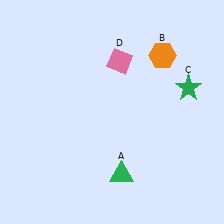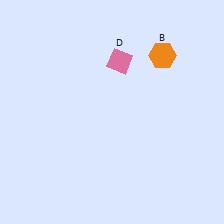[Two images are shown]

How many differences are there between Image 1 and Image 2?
There are 2 differences between the two images.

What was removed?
The green triangle (A), the green star (C) were removed in Image 2.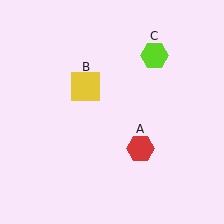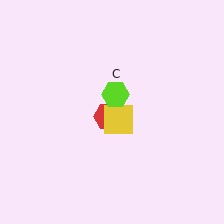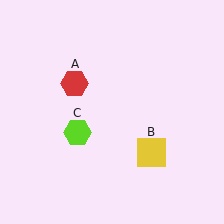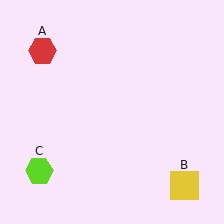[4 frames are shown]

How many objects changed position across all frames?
3 objects changed position: red hexagon (object A), yellow square (object B), lime hexagon (object C).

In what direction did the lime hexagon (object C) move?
The lime hexagon (object C) moved down and to the left.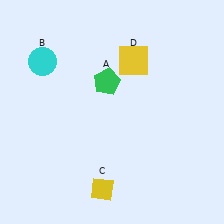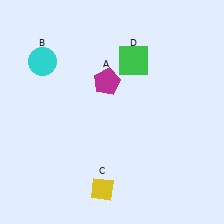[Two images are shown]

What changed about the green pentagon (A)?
In Image 1, A is green. In Image 2, it changed to magenta.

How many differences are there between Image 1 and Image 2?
There are 2 differences between the two images.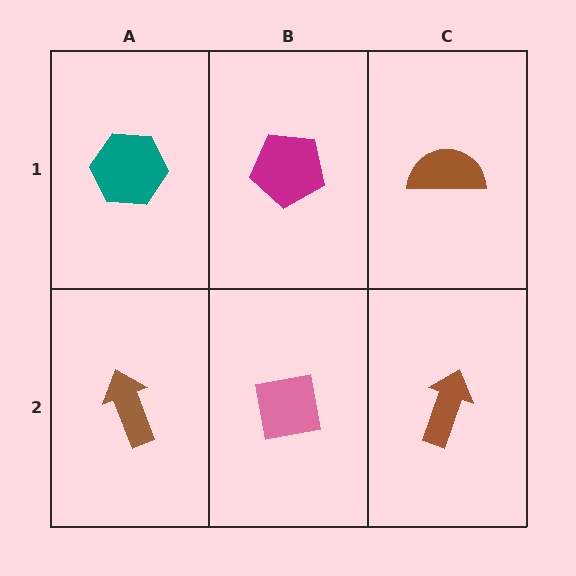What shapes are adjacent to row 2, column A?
A teal hexagon (row 1, column A), a pink square (row 2, column B).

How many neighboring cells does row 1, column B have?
3.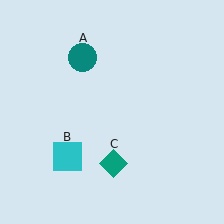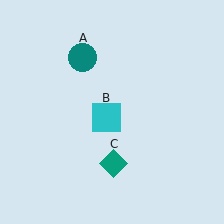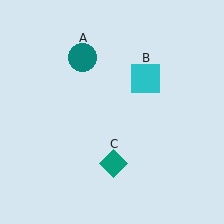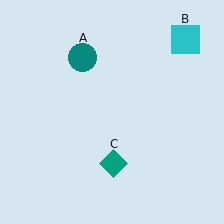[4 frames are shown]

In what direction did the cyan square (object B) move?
The cyan square (object B) moved up and to the right.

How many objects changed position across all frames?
1 object changed position: cyan square (object B).